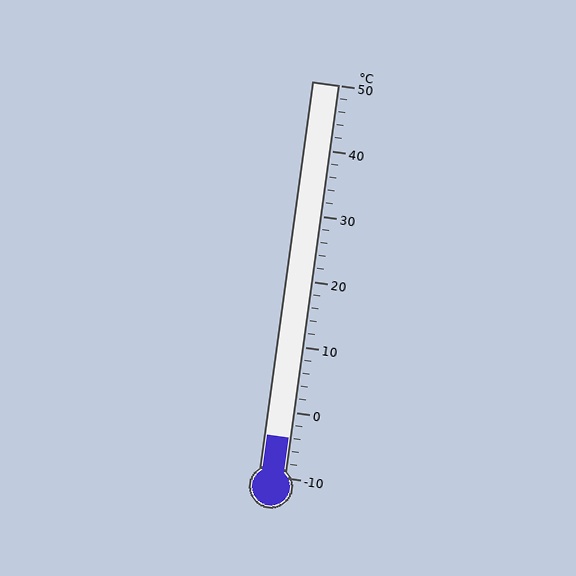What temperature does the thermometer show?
The thermometer shows approximately -4°C.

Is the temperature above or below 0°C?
The temperature is below 0°C.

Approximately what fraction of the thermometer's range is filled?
The thermometer is filled to approximately 10% of its range.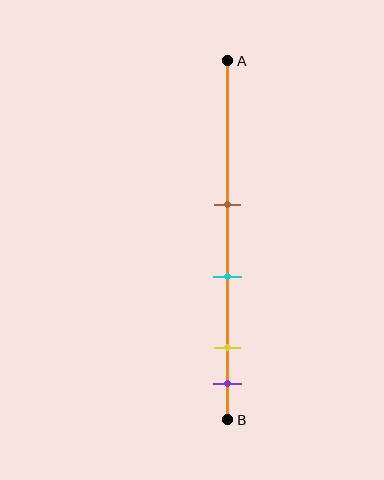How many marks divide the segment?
There are 4 marks dividing the segment.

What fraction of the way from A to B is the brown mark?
The brown mark is approximately 40% (0.4) of the way from A to B.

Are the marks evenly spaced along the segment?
No, the marks are not evenly spaced.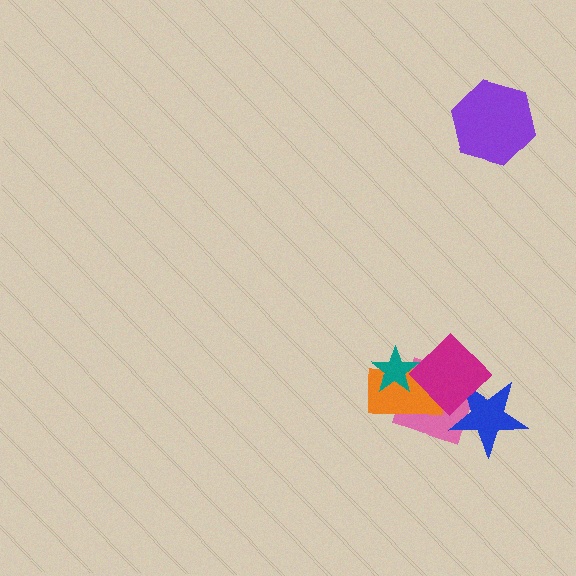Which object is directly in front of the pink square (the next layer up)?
The orange rectangle is directly in front of the pink square.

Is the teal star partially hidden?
Yes, it is partially covered by another shape.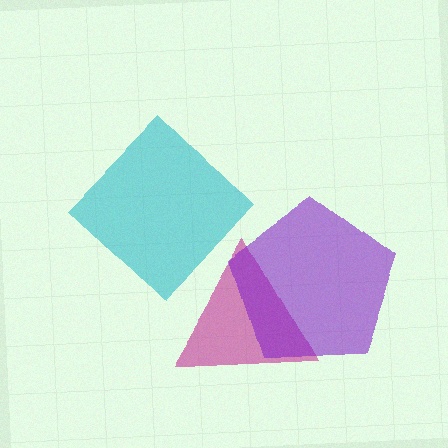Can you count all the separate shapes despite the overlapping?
Yes, there are 3 separate shapes.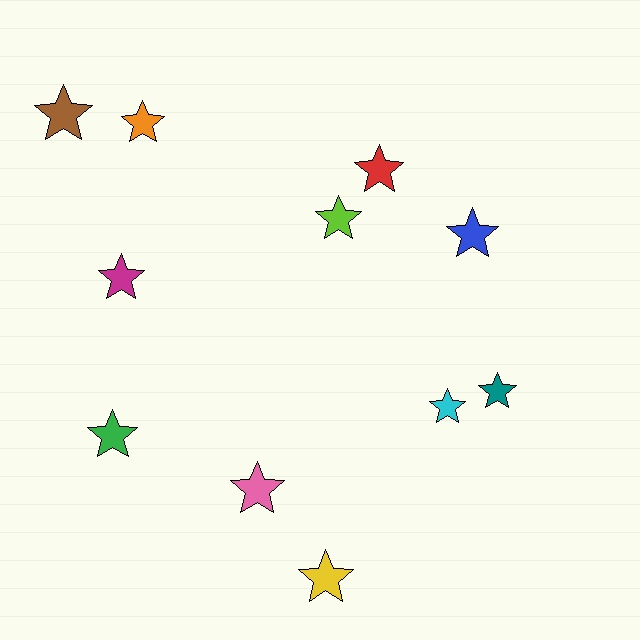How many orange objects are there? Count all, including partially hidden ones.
There is 1 orange object.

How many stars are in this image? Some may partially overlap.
There are 11 stars.